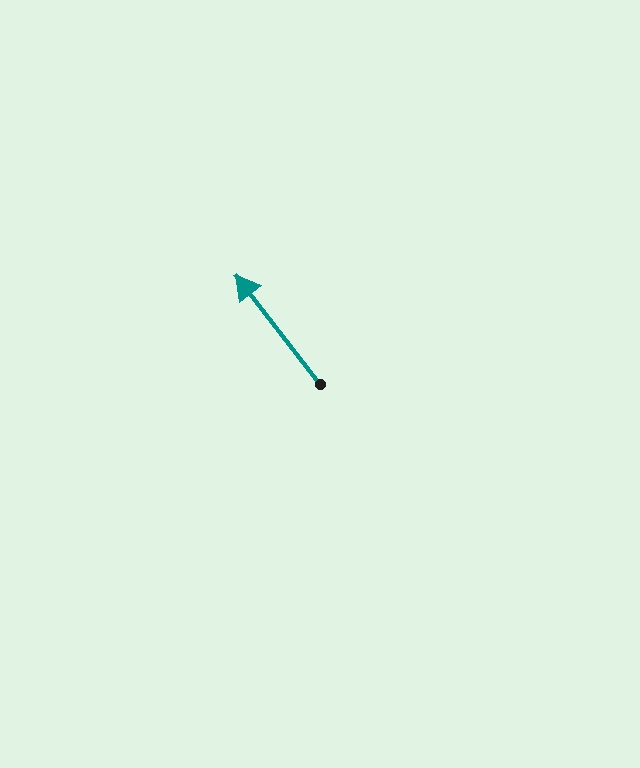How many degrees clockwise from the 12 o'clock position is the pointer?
Approximately 322 degrees.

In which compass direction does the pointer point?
Northwest.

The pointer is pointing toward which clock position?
Roughly 11 o'clock.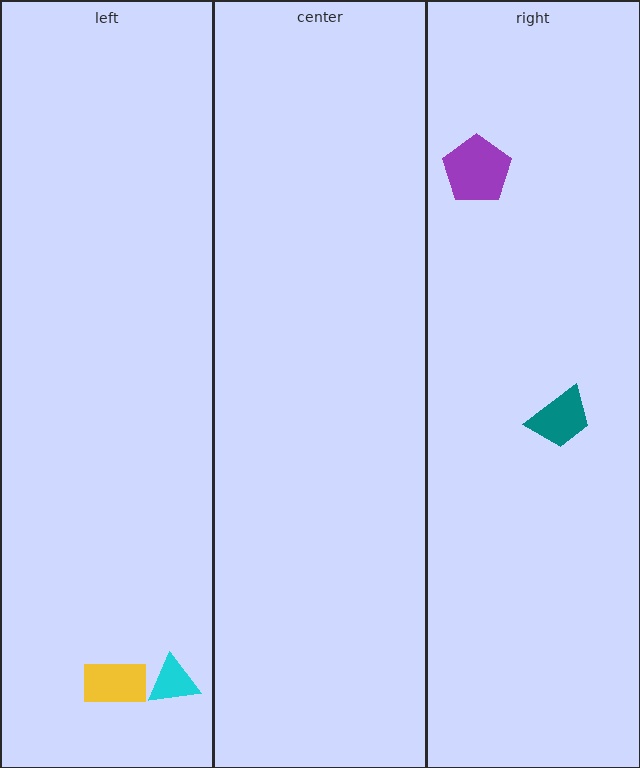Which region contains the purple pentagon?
The right region.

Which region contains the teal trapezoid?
The right region.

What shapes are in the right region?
The purple pentagon, the teal trapezoid.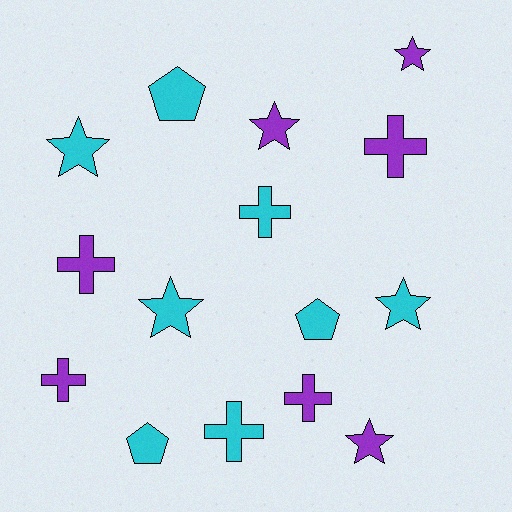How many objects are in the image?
There are 15 objects.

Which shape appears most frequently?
Cross, with 6 objects.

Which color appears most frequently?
Cyan, with 8 objects.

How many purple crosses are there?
There are 4 purple crosses.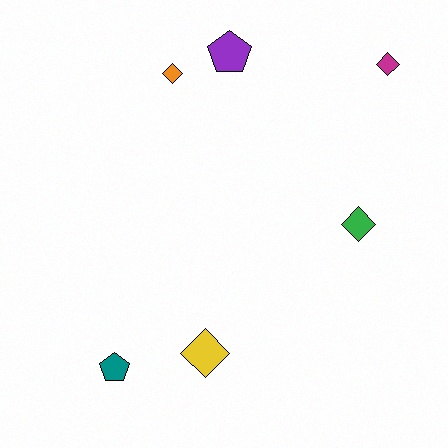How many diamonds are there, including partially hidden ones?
There are 4 diamonds.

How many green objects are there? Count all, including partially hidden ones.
There is 1 green object.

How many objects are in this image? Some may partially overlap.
There are 6 objects.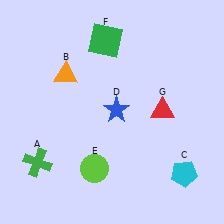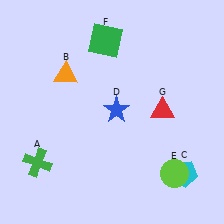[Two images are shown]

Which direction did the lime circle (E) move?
The lime circle (E) moved right.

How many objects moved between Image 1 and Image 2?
1 object moved between the two images.